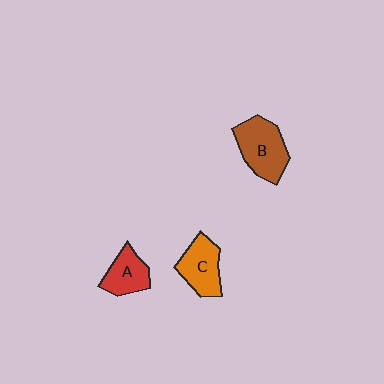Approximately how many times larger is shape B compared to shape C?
Approximately 1.2 times.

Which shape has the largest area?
Shape B (brown).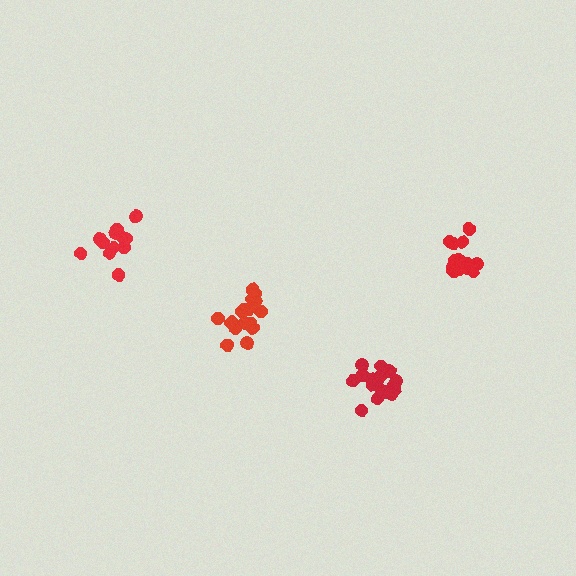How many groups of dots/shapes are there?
There are 4 groups.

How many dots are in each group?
Group 1: 17 dots, Group 2: 17 dots, Group 3: 19 dots, Group 4: 13 dots (66 total).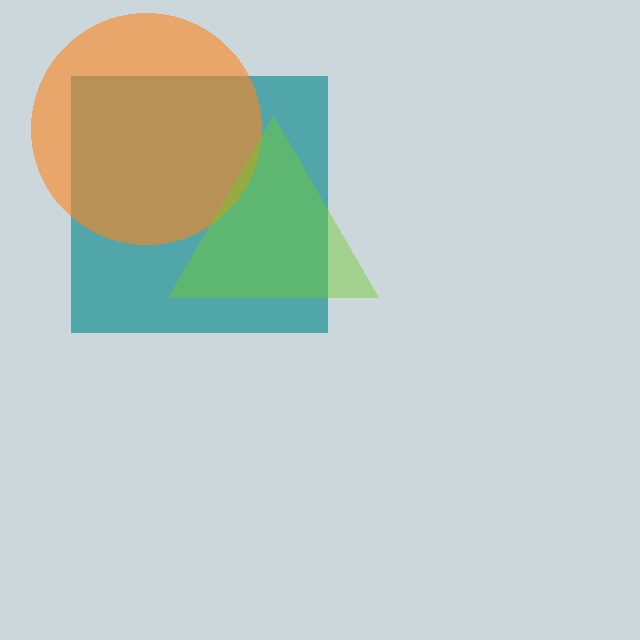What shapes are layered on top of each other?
The layered shapes are: a teal square, an orange circle, a lime triangle.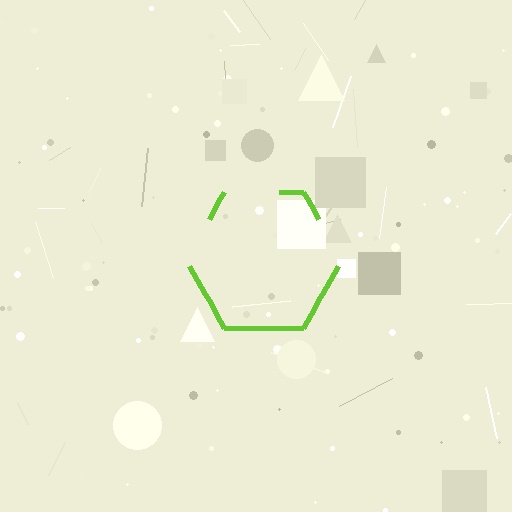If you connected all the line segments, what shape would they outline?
They would outline a hexagon.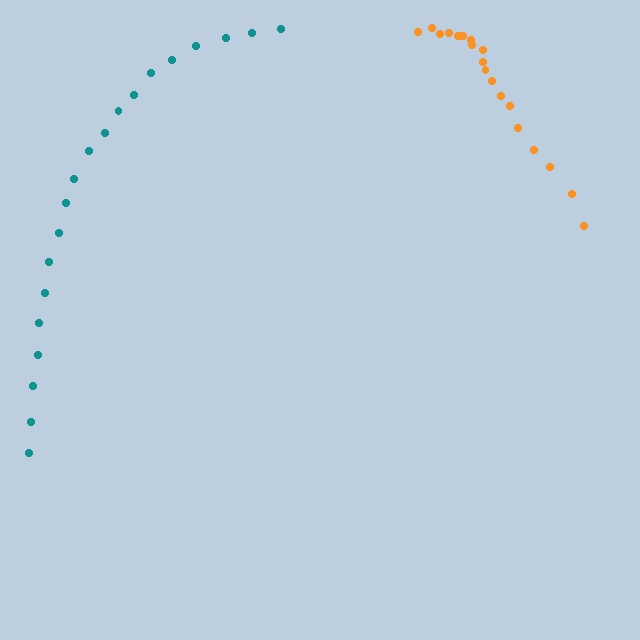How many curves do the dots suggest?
There are 2 distinct paths.